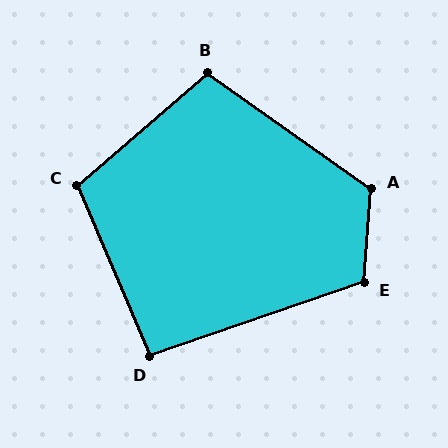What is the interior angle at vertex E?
Approximately 114 degrees (obtuse).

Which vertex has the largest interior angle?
A, at approximately 121 degrees.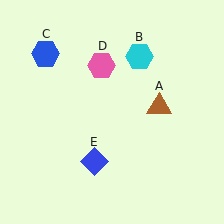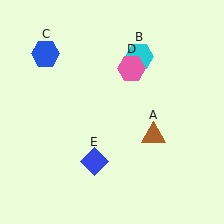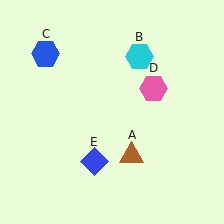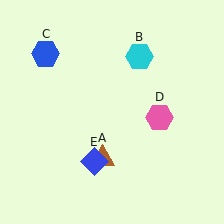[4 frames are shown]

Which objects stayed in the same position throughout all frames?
Cyan hexagon (object B) and blue hexagon (object C) and blue diamond (object E) remained stationary.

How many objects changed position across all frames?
2 objects changed position: brown triangle (object A), pink hexagon (object D).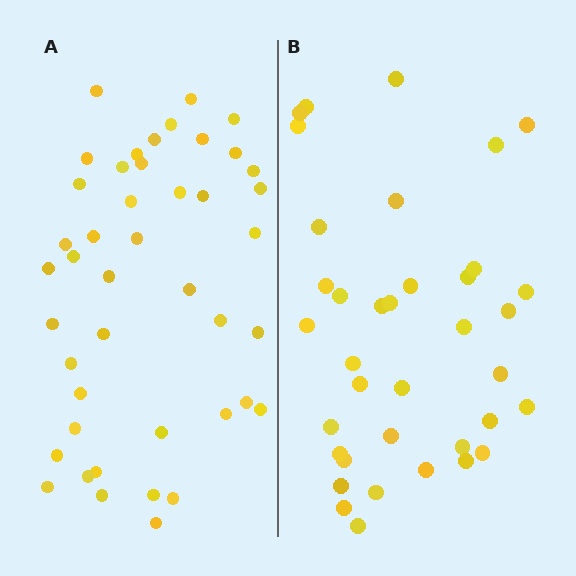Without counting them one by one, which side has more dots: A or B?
Region A (the left region) has more dots.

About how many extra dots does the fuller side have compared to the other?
Region A has roughly 8 or so more dots than region B.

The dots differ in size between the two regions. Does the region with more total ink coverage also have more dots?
No. Region B has more total ink coverage because its dots are larger, but region A actually contains more individual dots. Total area can be misleading — the number of items is what matters here.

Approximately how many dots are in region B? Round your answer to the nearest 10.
About 40 dots. (The exact count is 37, which rounds to 40.)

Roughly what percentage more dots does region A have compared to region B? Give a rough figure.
About 20% more.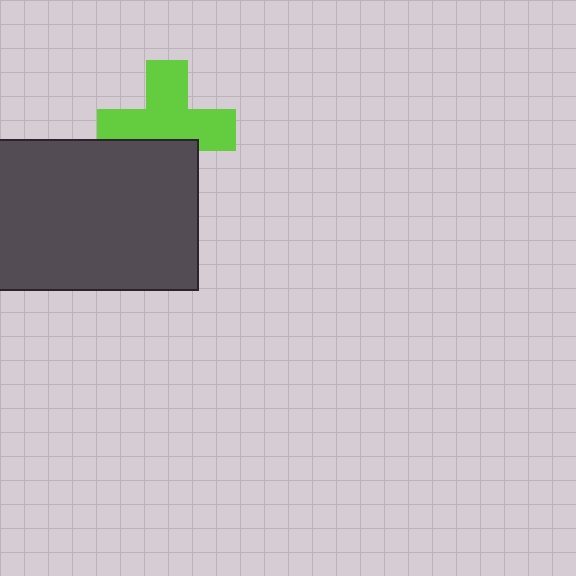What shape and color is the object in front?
The object in front is a dark gray rectangle.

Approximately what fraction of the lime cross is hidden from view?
Roughly 33% of the lime cross is hidden behind the dark gray rectangle.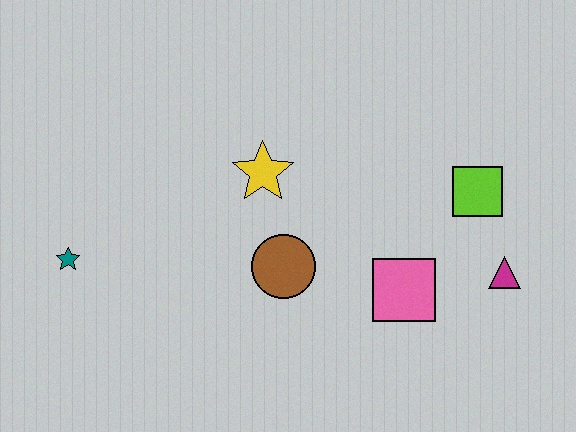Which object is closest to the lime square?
The magenta triangle is closest to the lime square.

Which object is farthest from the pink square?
The teal star is farthest from the pink square.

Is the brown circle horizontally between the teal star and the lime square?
Yes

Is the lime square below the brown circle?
No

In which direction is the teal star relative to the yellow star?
The teal star is to the left of the yellow star.